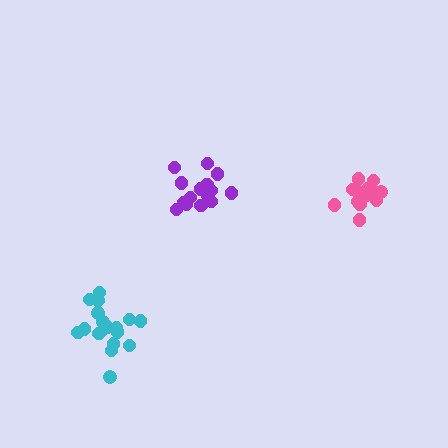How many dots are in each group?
Group 1: 16 dots, Group 2: 14 dots, Group 3: 18 dots (48 total).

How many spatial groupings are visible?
There are 3 spatial groupings.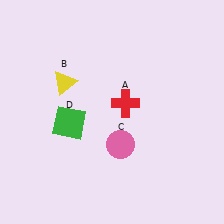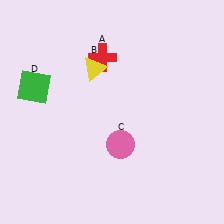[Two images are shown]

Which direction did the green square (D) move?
The green square (D) moved up.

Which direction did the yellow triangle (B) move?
The yellow triangle (B) moved right.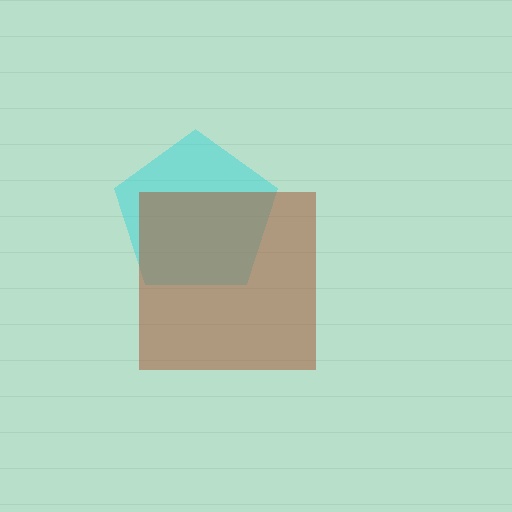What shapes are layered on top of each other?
The layered shapes are: a cyan pentagon, a brown square.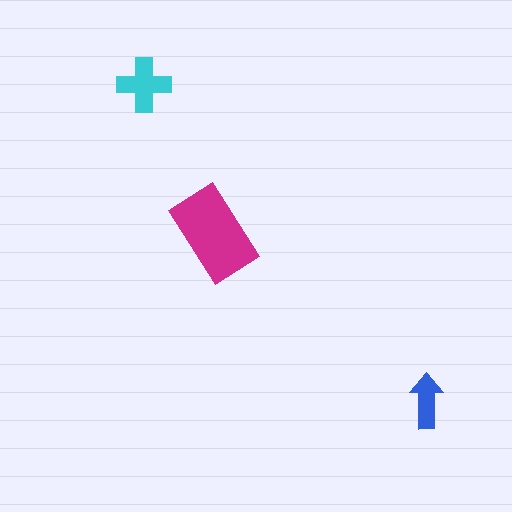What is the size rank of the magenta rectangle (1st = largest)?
1st.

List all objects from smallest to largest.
The blue arrow, the cyan cross, the magenta rectangle.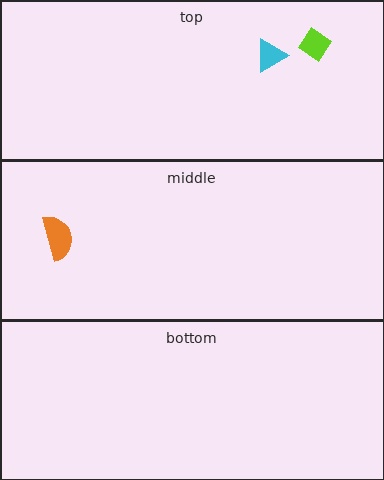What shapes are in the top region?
The cyan triangle, the lime diamond.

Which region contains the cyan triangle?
The top region.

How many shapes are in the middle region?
1.